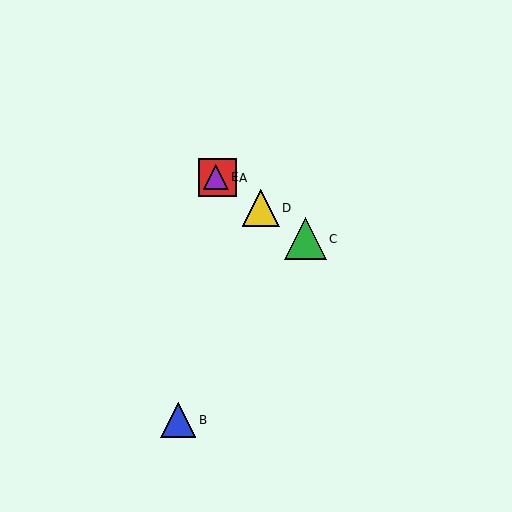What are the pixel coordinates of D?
Object D is at (261, 208).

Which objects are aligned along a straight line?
Objects A, C, D, E are aligned along a straight line.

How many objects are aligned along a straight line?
4 objects (A, C, D, E) are aligned along a straight line.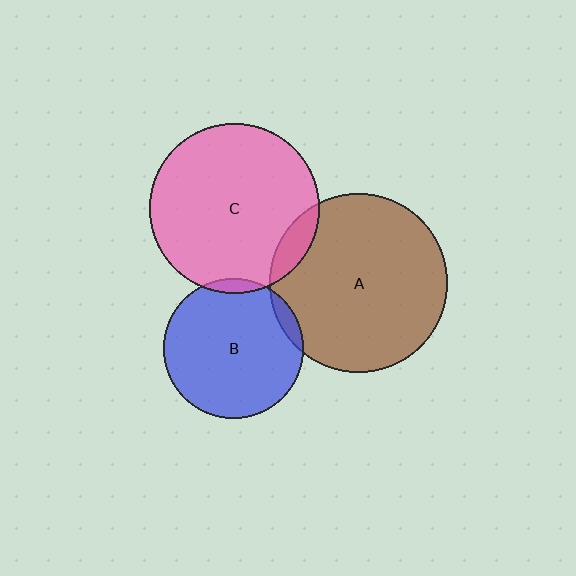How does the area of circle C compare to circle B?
Approximately 1.5 times.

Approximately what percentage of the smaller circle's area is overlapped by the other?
Approximately 5%.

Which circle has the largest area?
Circle A (brown).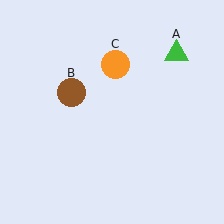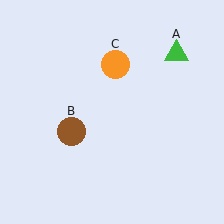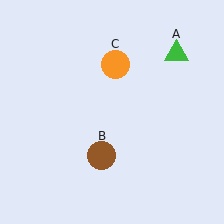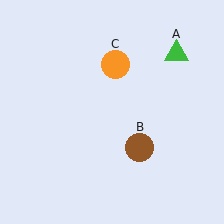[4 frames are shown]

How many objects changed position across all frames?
1 object changed position: brown circle (object B).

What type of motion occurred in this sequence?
The brown circle (object B) rotated counterclockwise around the center of the scene.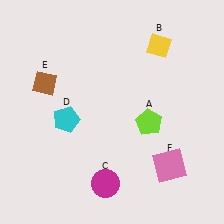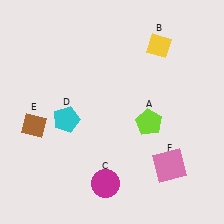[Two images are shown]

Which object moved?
The brown diamond (E) moved down.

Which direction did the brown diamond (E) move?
The brown diamond (E) moved down.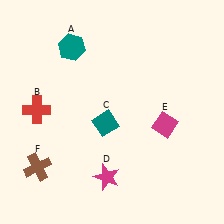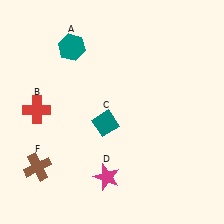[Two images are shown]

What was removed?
The magenta diamond (E) was removed in Image 2.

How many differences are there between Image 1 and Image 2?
There is 1 difference between the two images.